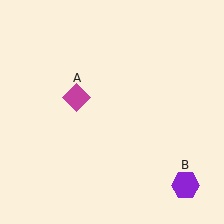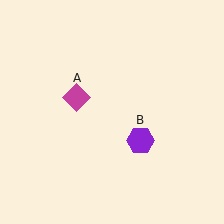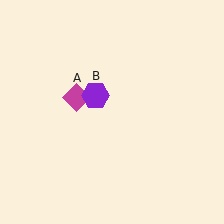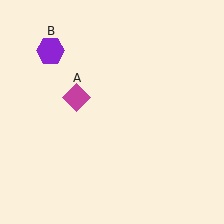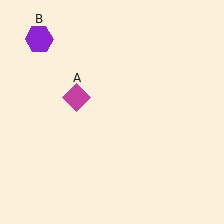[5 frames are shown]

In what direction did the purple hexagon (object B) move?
The purple hexagon (object B) moved up and to the left.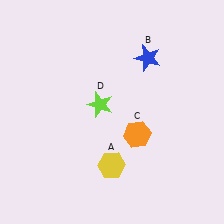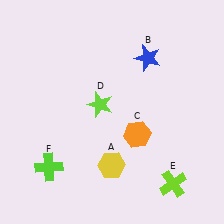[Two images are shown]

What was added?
A lime cross (E), a lime cross (F) were added in Image 2.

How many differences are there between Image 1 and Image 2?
There are 2 differences between the two images.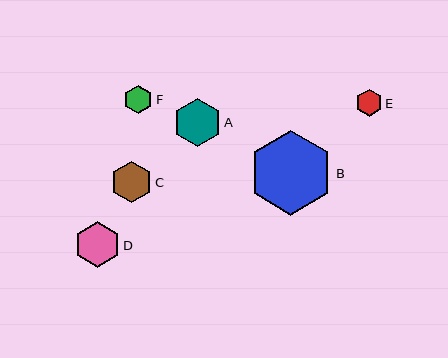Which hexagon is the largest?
Hexagon B is the largest with a size of approximately 85 pixels.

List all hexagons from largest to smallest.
From largest to smallest: B, A, D, C, F, E.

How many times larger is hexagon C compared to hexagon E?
Hexagon C is approximately 1.6 times the size of hexagon E.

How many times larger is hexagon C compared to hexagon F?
Hexagon C is approximately 1.4 times the size of hexagon F.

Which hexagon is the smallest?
Hexagon E is the smallest with a size of approximately 27 pixels.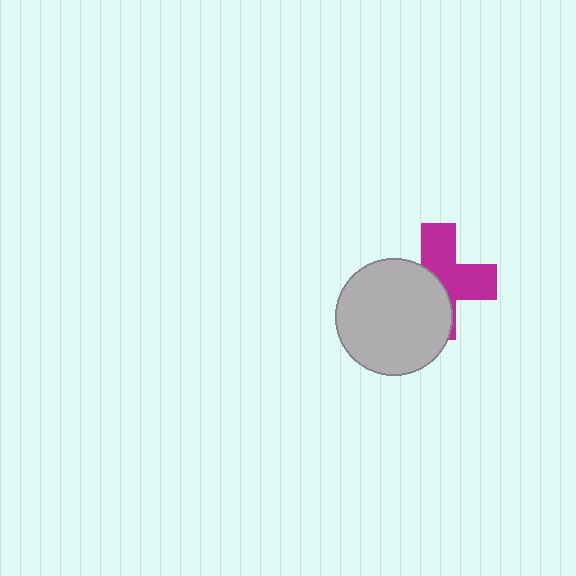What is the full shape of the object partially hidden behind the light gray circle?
The partially hidden object is a magenta cross.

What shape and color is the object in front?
The object in front is a light gray circle.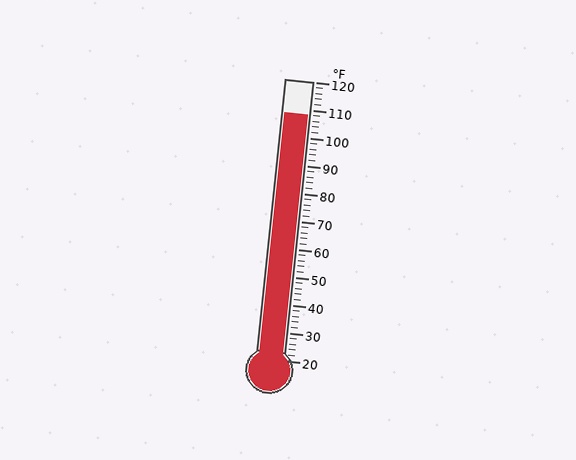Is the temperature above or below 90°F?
The temperature is above 90°F.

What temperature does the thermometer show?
The thermometer shows approximately 108°F.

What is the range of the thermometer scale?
The thermometer scale ranges from 20°F to 120°F.